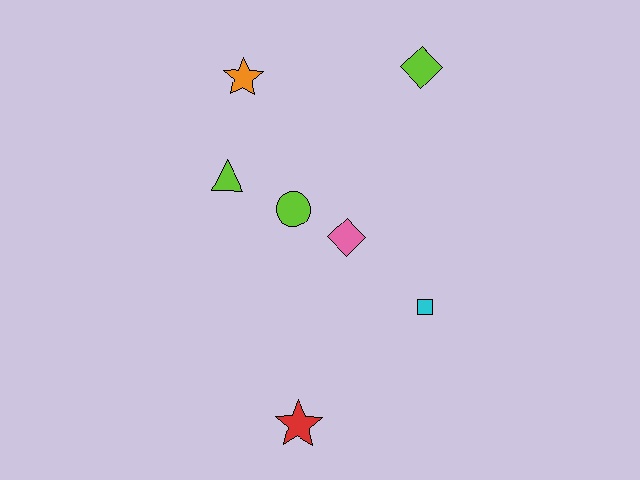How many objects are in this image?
There are 7 objects.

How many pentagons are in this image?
There are no pentagons.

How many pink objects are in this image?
There is 1 pink object.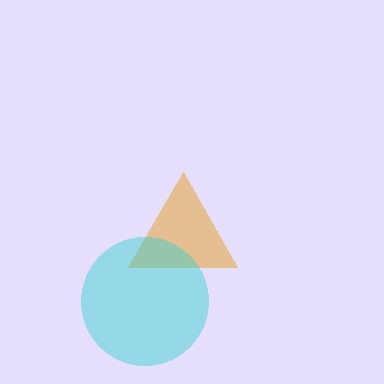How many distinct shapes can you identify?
There are 2 distinct shapes: an orange triangle, a cyan circle.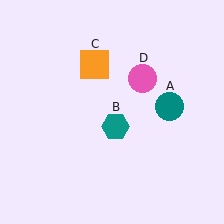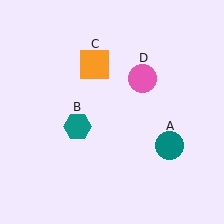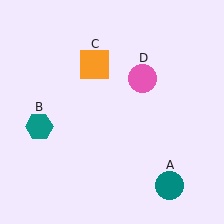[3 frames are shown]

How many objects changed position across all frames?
2 objects changed position: teal circle (object A), teal hexagon (object B).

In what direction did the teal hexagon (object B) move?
The teal hexagon (object B) moved left.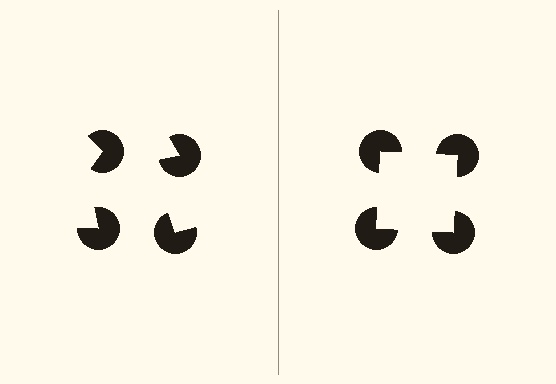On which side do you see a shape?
An illusory square appears on the right side. On the left side the wedge cuts are rotated, so no coherent shape forms.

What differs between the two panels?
The pac-man discs are positioned identically on both sides; only the wedge orientations differ. On the right they align to a square; on the left they are misaligned.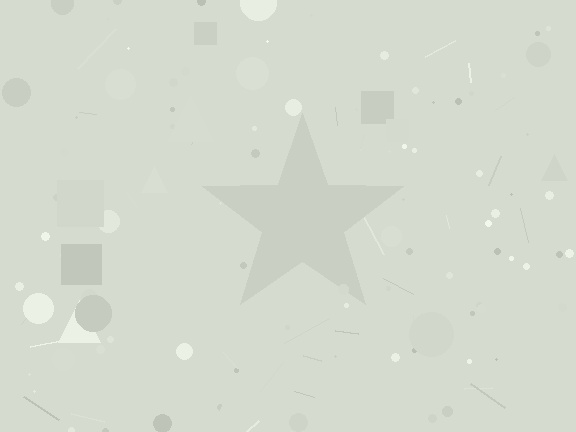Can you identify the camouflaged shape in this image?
The camouflaged shape is a star.